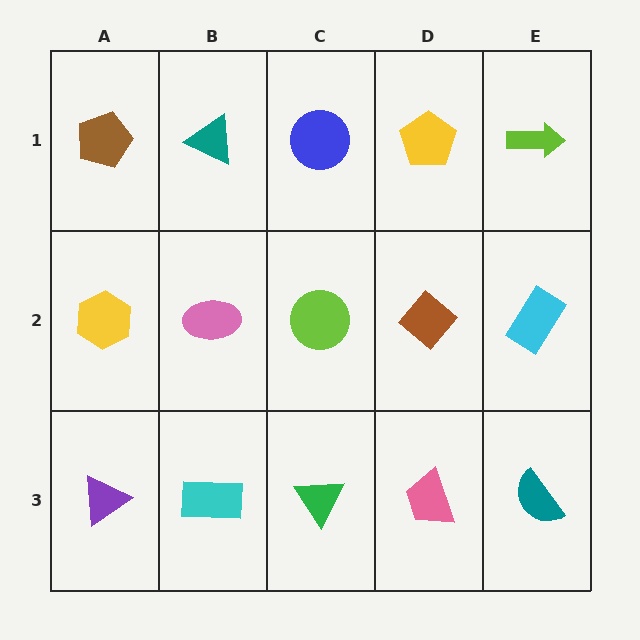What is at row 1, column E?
A lime arrow.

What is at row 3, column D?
A pink trapezoid.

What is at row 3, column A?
A purple triangle.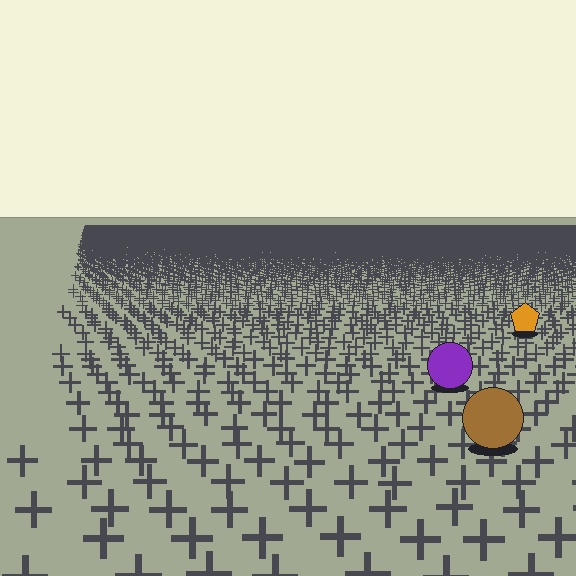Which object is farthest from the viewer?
The orange pentagon is farthest from the viewer. It appears smaller and the ground texture around it is denser.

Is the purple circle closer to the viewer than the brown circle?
No. The brown circle is closer — you can tell from the texture gradient: the ground texture is coarser near it.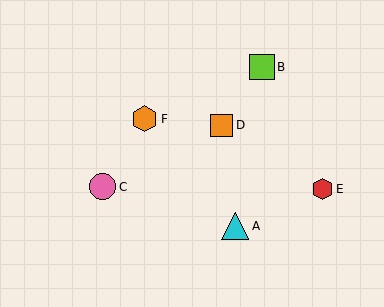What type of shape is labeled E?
Shape E is a red hexagon.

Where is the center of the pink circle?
The center of the pink circle is at (103, 187).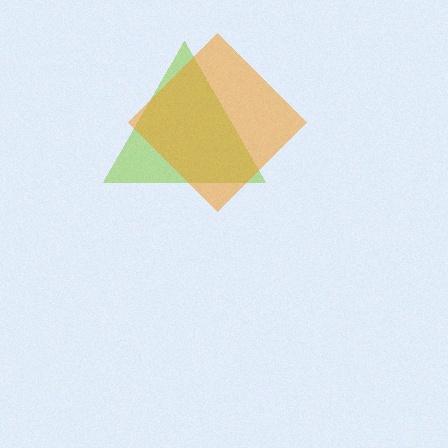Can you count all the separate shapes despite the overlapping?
Yes, there are 2 separate shapes.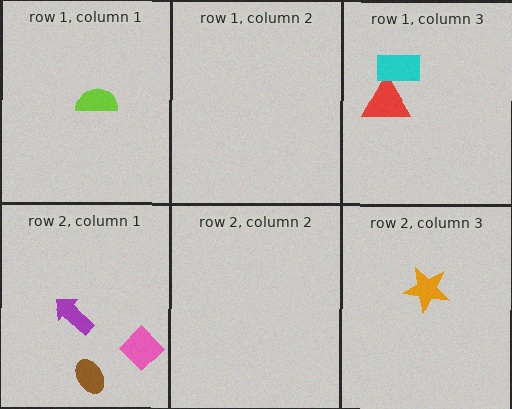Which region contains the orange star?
The row 2, column 3 region.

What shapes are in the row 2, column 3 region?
The orange star.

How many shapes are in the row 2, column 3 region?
1.